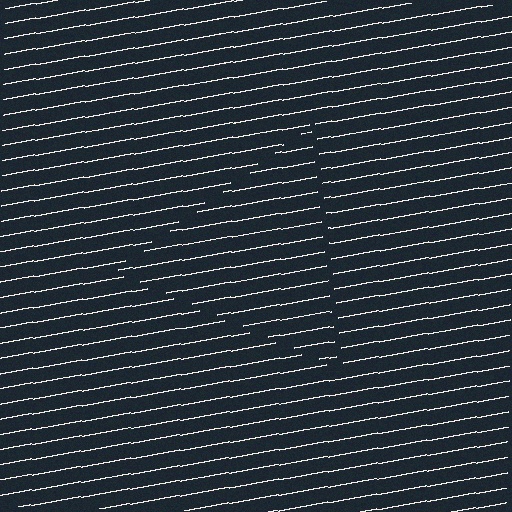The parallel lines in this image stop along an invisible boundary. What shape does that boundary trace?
An illusory triangle. The interior of the shape contains the same grating, shifted by half a period — the contour is defined by the phase discontinuity where line-ends from the inner and outer gratings abut.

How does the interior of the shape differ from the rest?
The interior of the shape contains the same grating, shifted by half a period — the contour is defined by the phase discontinuity where line-ends from the inner and outer gratings abut.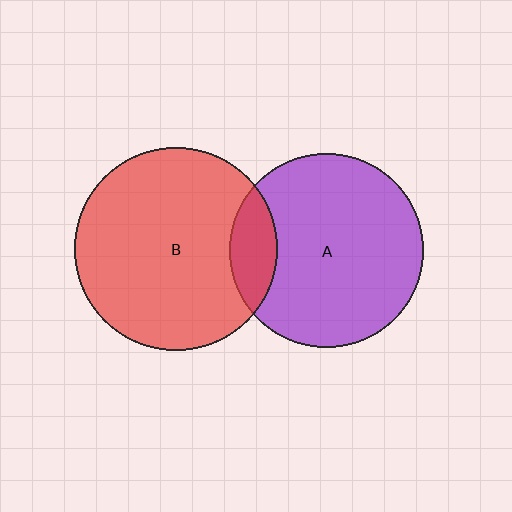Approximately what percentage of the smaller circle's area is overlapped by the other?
Approximately 15%.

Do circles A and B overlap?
Yes.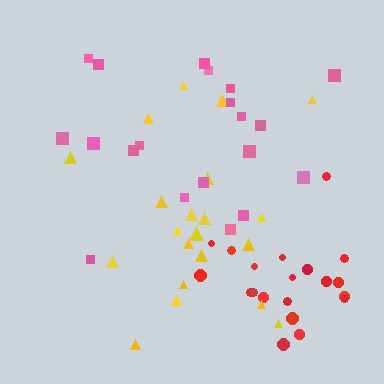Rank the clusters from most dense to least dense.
red, yellow, pink.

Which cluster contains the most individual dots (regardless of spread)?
Yellow (21).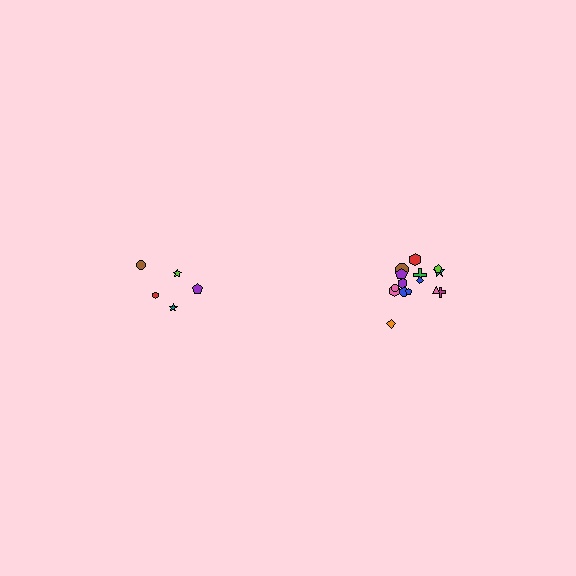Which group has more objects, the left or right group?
The right group.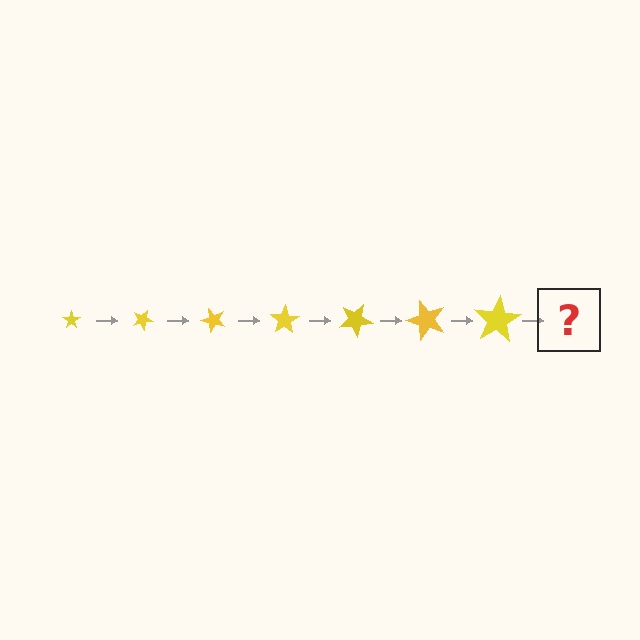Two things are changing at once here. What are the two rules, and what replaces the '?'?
The two rules are that the star grows larger each step and it rotates 25 degrees each step. The '?' should be a star, larger than the previous one and rotated 175 degrees from the start.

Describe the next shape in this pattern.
It should be a star, larger than the previous one and rotated 175 degrees from the start.